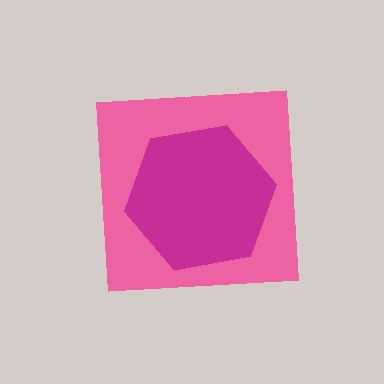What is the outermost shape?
The pink square.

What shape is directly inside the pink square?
The magenta hexagon.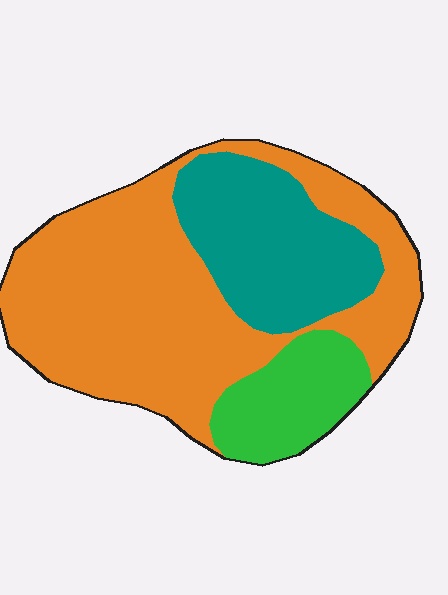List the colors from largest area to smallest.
From largest to smallest: orange, teal, green.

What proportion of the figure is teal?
Teal covers about 25% of the figure.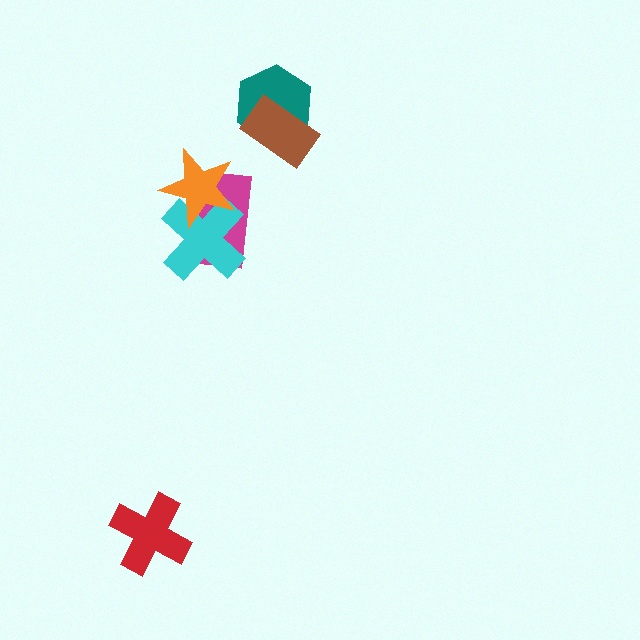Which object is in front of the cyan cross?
The orange star is in front of the cyan cross.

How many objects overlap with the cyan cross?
2 objects overlap with the cyan cross.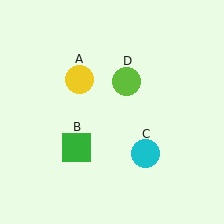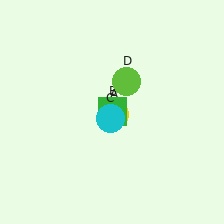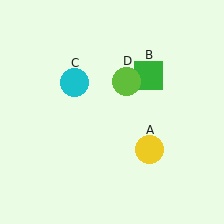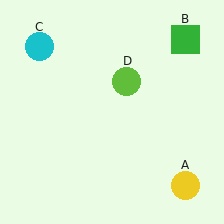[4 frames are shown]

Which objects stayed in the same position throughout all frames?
Lime circle (object D) remained stationary.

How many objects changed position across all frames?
3 objects changed position: yellow circle (object A), green square (object B), cyan circle (object C).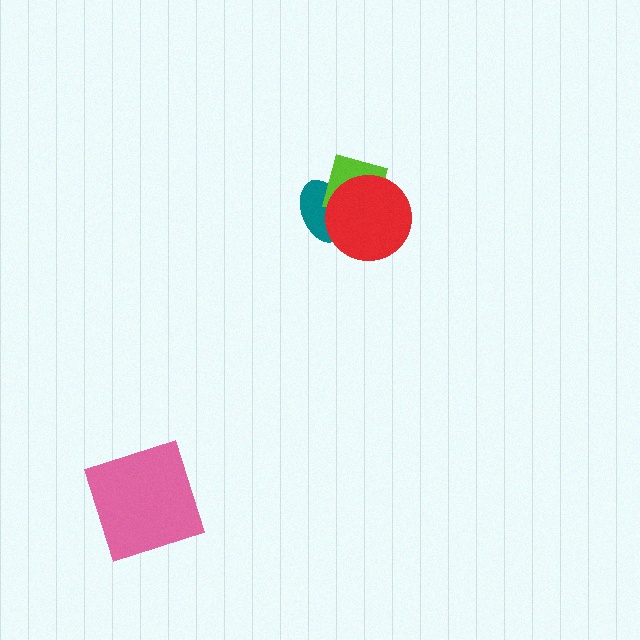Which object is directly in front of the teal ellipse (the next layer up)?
The lime square is directly in front of the teal ellipse.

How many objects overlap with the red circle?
2 objects overlap with the red circle.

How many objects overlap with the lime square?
2 objects overlap with the lime square.